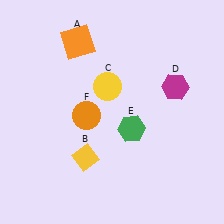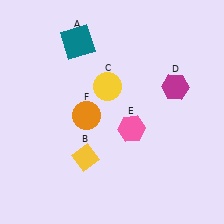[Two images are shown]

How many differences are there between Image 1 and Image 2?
There are 2 differences between the two images.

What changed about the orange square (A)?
In Image 1, A is orange. In Image 2, it changed to teal.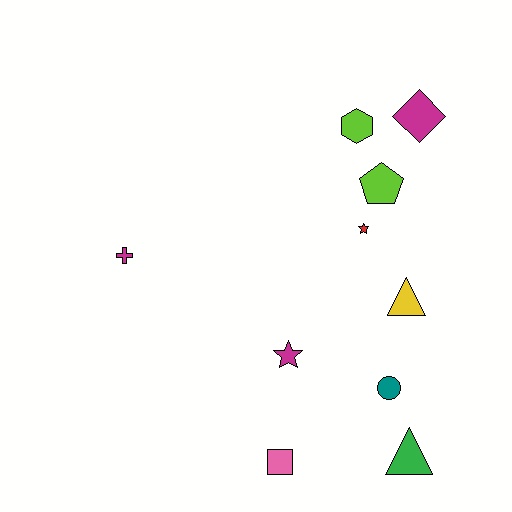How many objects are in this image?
There are 10 objects.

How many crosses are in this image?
There is 1 cross.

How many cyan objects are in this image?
There are no cyan objects.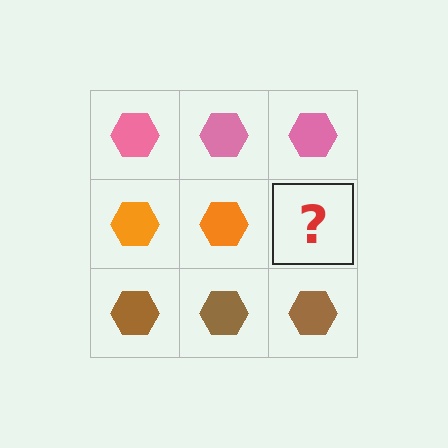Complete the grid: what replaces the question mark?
The question mark should be replaced with an orange hexagon.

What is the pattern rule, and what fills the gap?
The rule is that each row has a consistent color. The gap should be filled with an orange hexagon.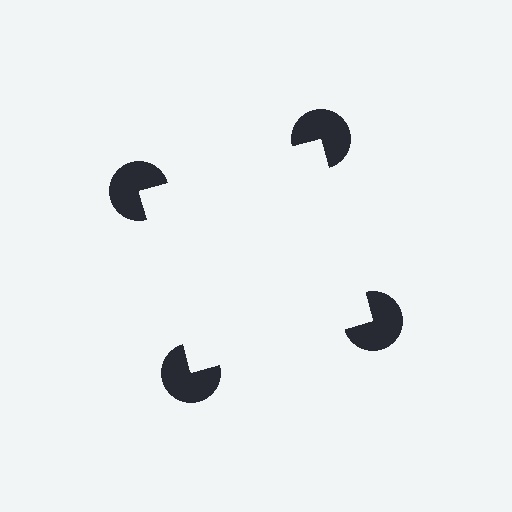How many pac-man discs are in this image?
There are 4 — one at each vertex of the illusory square.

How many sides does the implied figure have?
4 sides.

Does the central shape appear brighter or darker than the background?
It typically appears slightly brighter than the background, even though no actual brightness change is drawn.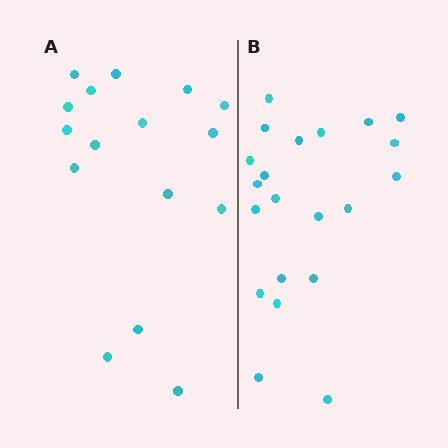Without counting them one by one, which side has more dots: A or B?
Region B (the right region) has more dots.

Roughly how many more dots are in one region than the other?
Region B has about 5 more dots than region A.